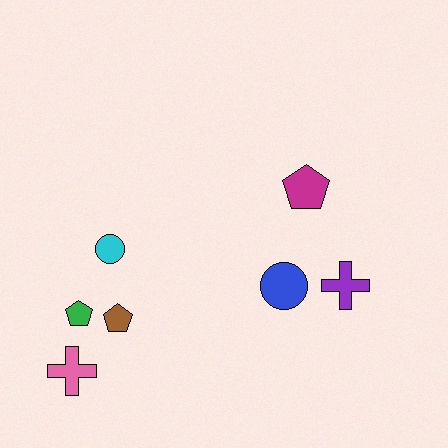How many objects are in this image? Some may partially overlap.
There are 7 objects.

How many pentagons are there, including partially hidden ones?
There are 3 pentagons.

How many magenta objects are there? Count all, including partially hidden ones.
There is 1 magenta object.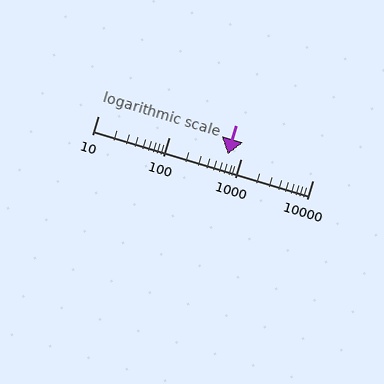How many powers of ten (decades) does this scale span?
The scale spans 3 decades, from 10 to 10000.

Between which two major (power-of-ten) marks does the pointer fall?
The pointer is between 100 and 1000.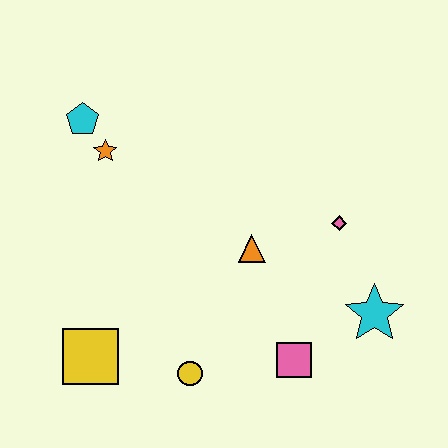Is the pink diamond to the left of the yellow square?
No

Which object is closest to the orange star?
The cyan pentagon is closest to the orange star.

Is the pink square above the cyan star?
No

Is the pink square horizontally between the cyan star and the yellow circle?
Yes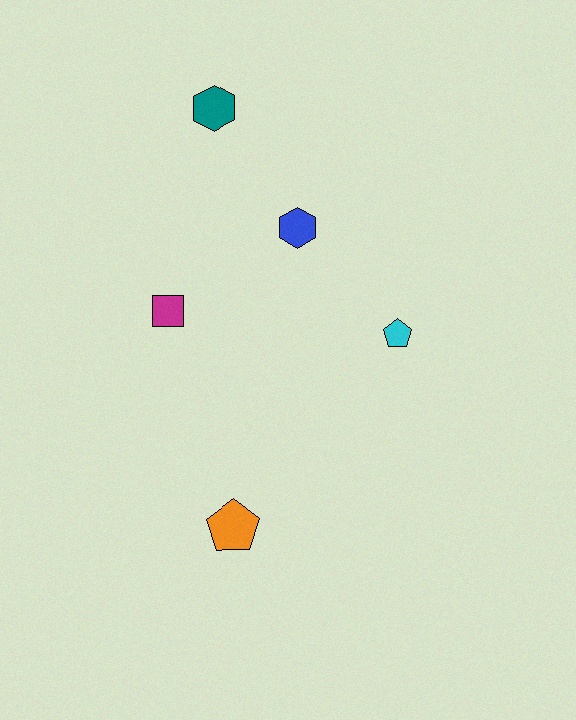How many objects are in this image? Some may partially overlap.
There are 5 objects.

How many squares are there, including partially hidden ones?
There is 1 square.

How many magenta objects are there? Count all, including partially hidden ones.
There is 1 magenta object.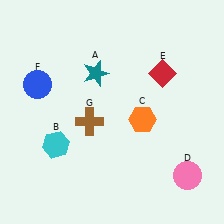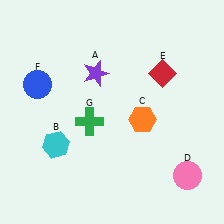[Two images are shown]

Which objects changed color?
A changed from teal to purple. G changed from brown to green.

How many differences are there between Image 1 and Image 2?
There are 2 differences between the two images.